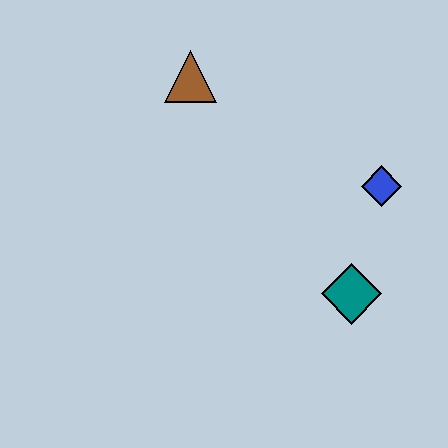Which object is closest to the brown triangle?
The blue diamond is closest to the brown triangle.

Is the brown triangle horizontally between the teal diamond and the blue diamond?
No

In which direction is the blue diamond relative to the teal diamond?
The blue diamond is above the teal diamond.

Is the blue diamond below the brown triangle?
Yes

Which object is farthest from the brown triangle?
The teal diamond is farthest from the brown triangle.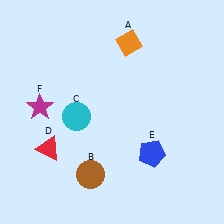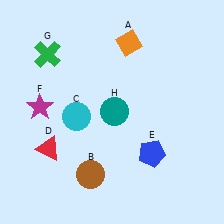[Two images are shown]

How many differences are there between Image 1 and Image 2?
There are 2 differences between the two images.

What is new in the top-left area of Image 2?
A green cross (G) was added in the top-left area of Image 2.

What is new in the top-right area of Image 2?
A teal circle (H) was added in the top-right area of Image 2.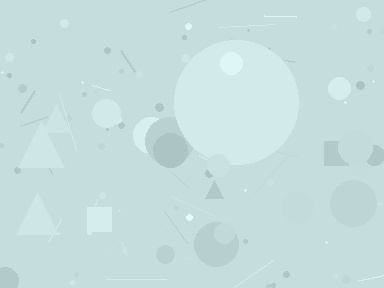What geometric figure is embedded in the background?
A circle is embedded in the background.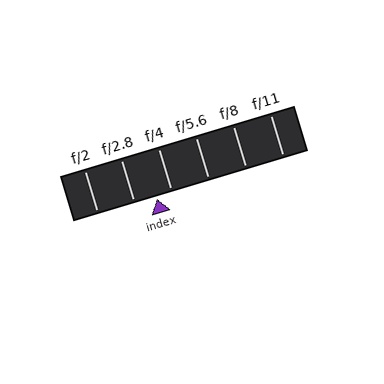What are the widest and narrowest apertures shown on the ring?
The widest aperture shown is f/2 and the narrowest is f/11.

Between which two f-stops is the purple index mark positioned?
The index mark is between f/2.8 and f/4.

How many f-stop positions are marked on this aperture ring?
There are 6 f-stop positions marked.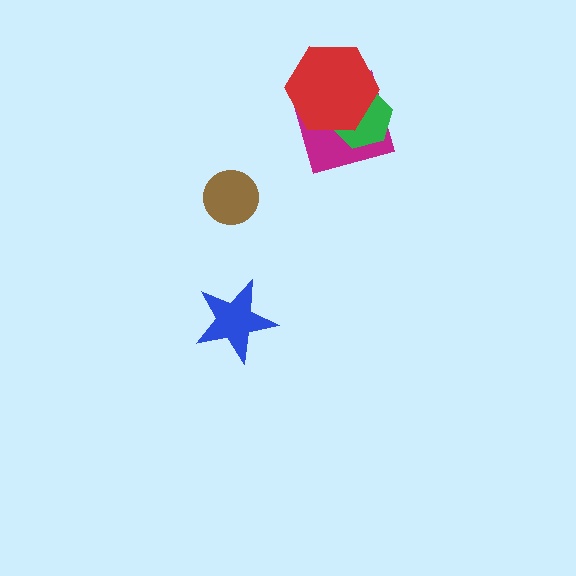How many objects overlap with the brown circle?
0 objects overlap with the brown circle.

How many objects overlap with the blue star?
0 objects overlap with the blue star.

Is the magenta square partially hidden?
Yes, it is partially covered by another shape.